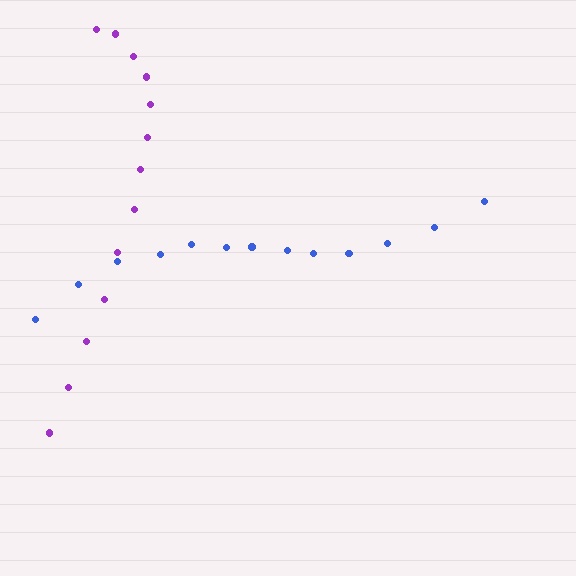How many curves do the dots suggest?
There are 2 distinct paths.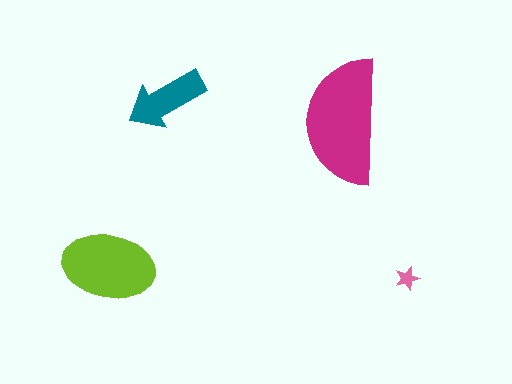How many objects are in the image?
There are 4 objects in the image.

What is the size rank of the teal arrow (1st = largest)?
3rd.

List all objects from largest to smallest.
The magenta semicircle, the lime ellipse, the teal arrow, the pink star.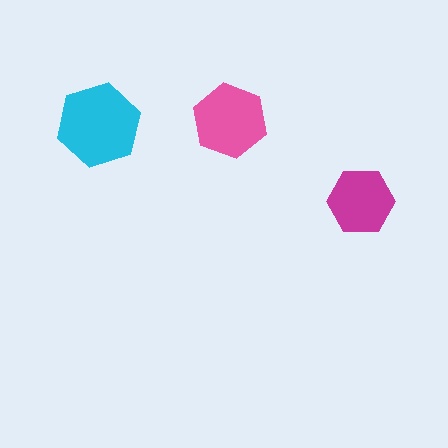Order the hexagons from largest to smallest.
the cyan one, the pink one, the magenta one.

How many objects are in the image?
There are 3 objects in the image.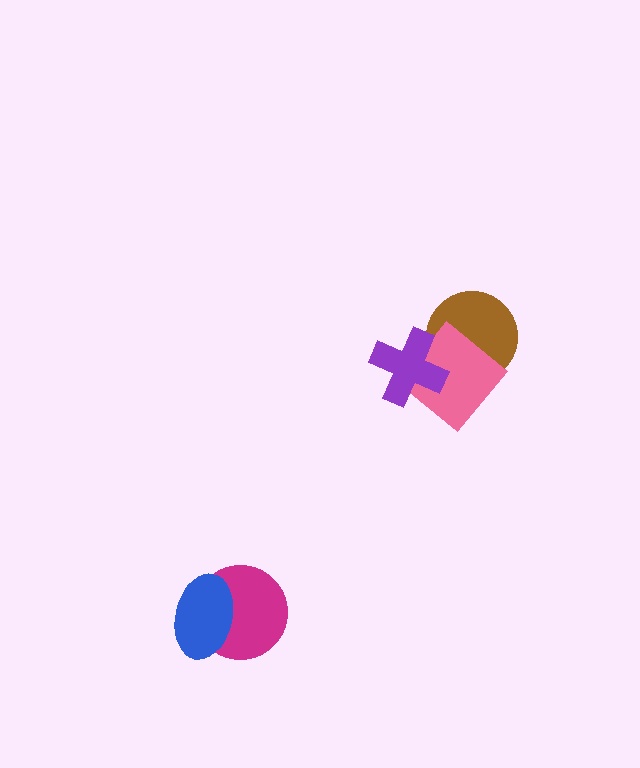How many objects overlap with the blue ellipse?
1 object overlaps with the blue ellipse.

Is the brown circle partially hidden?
Yes, it is partially covered by another shape.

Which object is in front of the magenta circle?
The blue ellipse is in front of the magenta circle.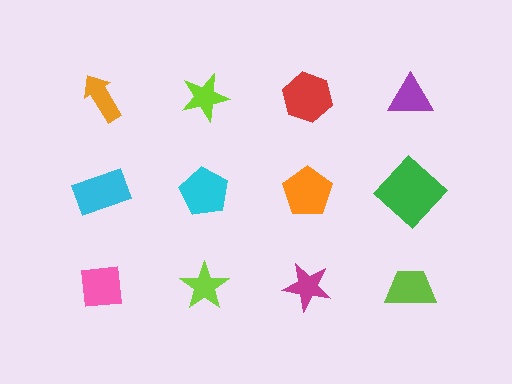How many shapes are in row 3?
4 shapes.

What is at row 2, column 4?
A green diamond.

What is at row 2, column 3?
An orange pentagon.